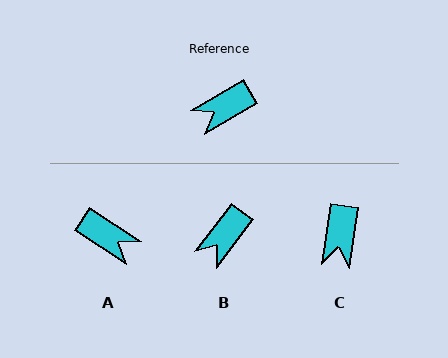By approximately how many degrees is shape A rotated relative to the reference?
Approximately 116 degrees counter-clockwise.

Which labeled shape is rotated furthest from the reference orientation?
A, about 116 degrees away.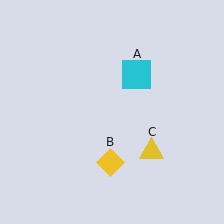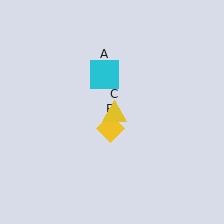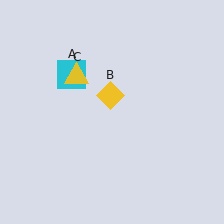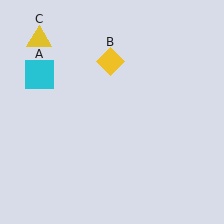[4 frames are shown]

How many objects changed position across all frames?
3 objects changed position: cyan square (object A), yellow diamond (object B), yellow triangle (object C).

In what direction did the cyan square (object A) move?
The cyan square (object A) moved left.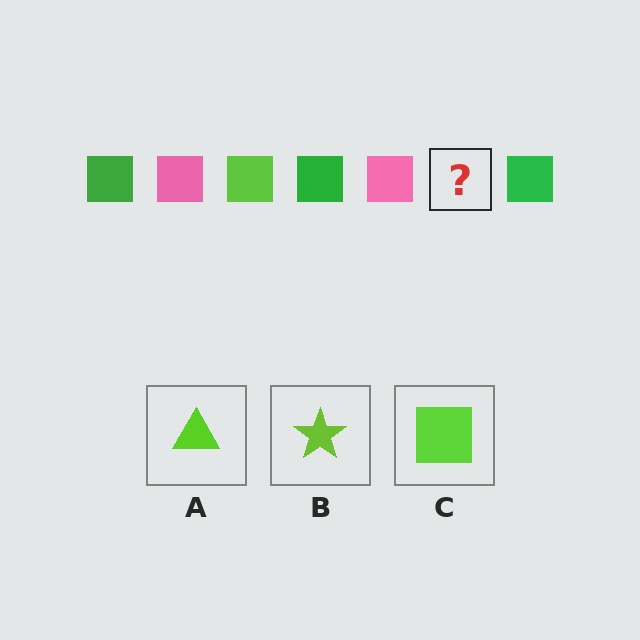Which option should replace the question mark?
Option C.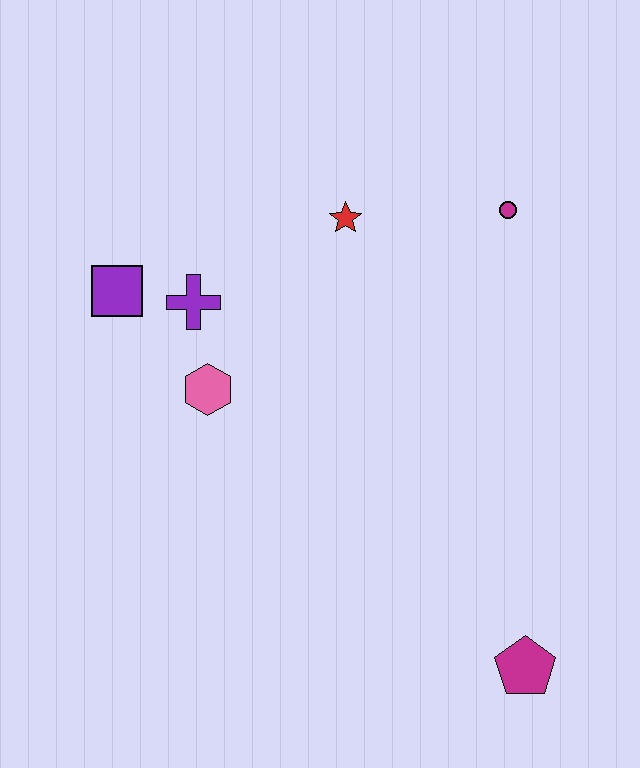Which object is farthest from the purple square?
The magenta pentagon is farthest from the purple square.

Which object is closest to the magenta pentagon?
The pink hexagon is closest to the magenta pentagon.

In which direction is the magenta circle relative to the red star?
The magenta circle is to the right of the red star.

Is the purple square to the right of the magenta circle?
No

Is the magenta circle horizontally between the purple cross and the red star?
No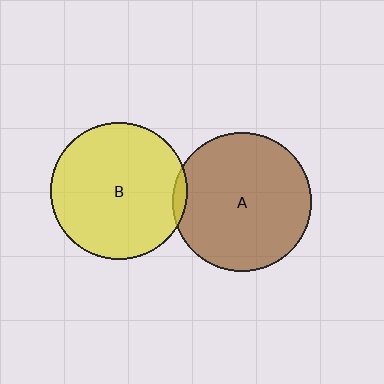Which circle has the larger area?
Circle A (brown).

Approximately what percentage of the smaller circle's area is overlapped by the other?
Approximately 5%.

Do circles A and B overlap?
Yes.